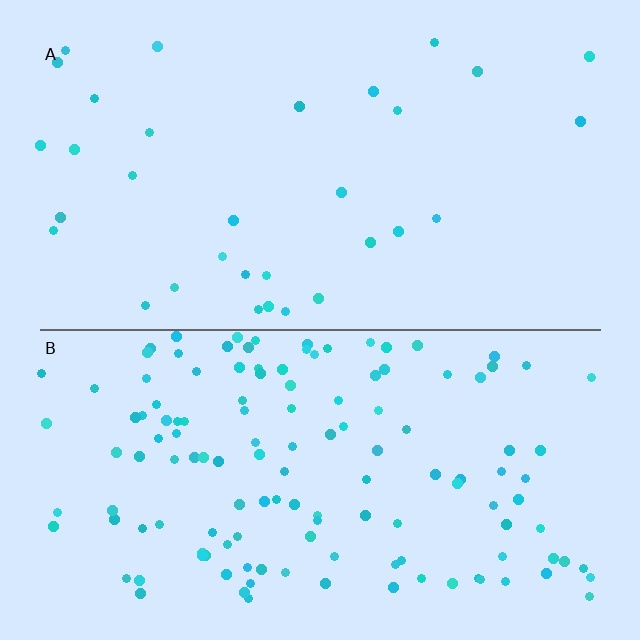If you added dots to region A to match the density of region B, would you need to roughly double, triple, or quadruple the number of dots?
Approximately quadruple.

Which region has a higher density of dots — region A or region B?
B (the bottom).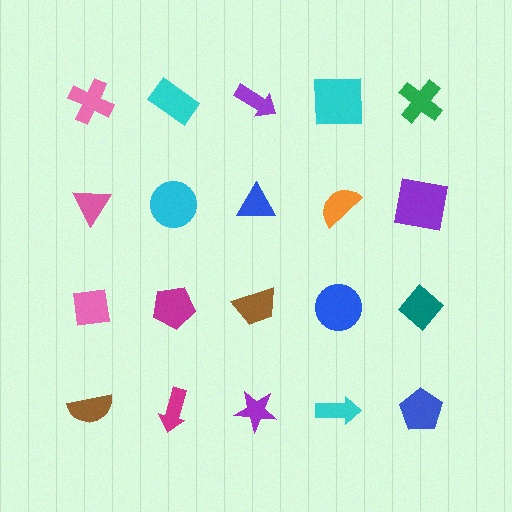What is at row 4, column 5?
A blue pentagon.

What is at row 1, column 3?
A purple arrow.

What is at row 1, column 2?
A cyan rectangle.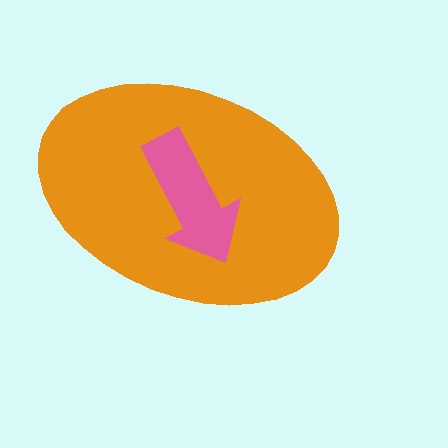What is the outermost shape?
The orange ellipse.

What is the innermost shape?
The pink arrow.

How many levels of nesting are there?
2.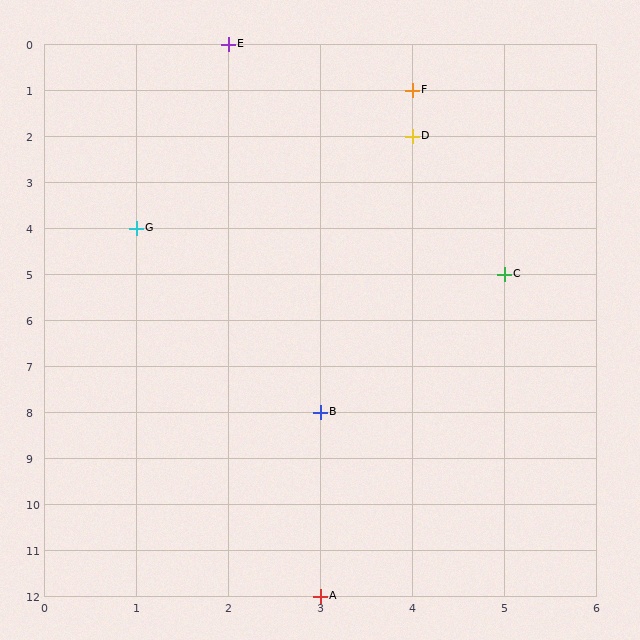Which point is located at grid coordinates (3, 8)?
Point B is at (3, 8).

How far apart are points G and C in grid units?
Points G and C are 4 columns and 1 row apart (about 4.1 grid units diagonally).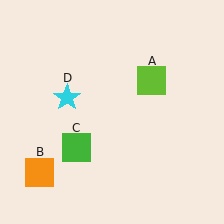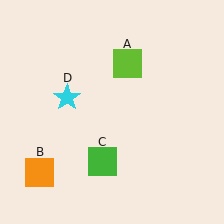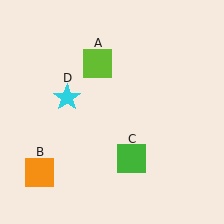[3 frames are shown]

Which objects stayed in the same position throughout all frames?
Orange square (object B) and cyan star (object D) remained stationary.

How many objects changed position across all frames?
2 objects changed position: lime square (object A), green square (object C).